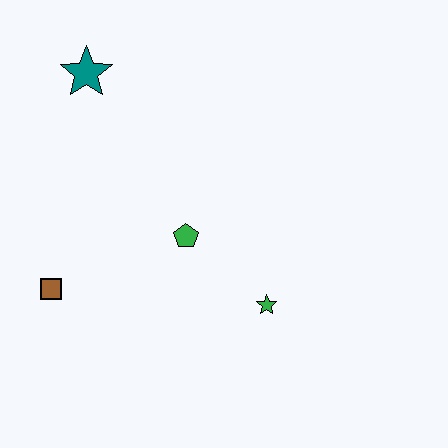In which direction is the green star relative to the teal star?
The green star is below the teal star.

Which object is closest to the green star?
The green pentagon is closest to the green star.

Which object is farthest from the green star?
The teal star is farthest from the green star.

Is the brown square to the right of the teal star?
No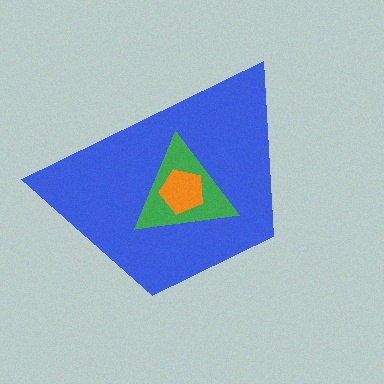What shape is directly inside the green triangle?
The orange pentagon.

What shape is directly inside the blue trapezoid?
The green triangle.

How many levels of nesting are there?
3.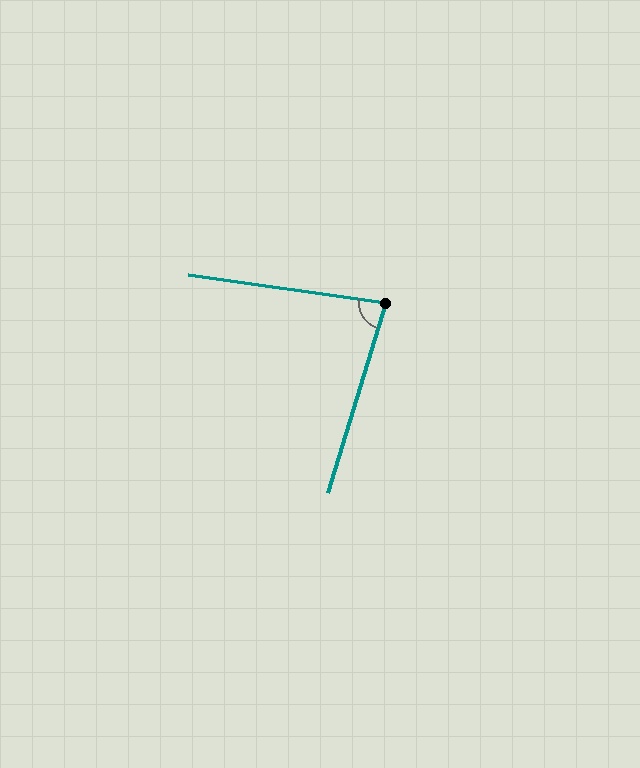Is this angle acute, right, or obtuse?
It is acute.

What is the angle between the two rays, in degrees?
Approximately 81 degrees.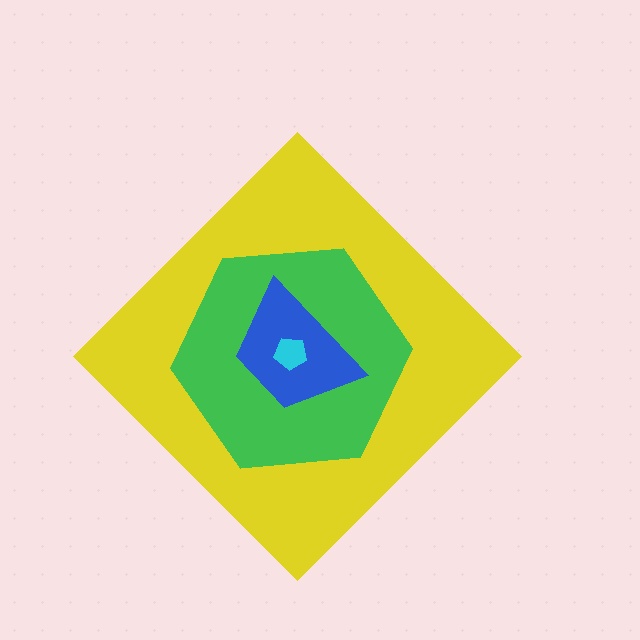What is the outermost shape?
The yellow diamond.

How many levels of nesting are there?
4.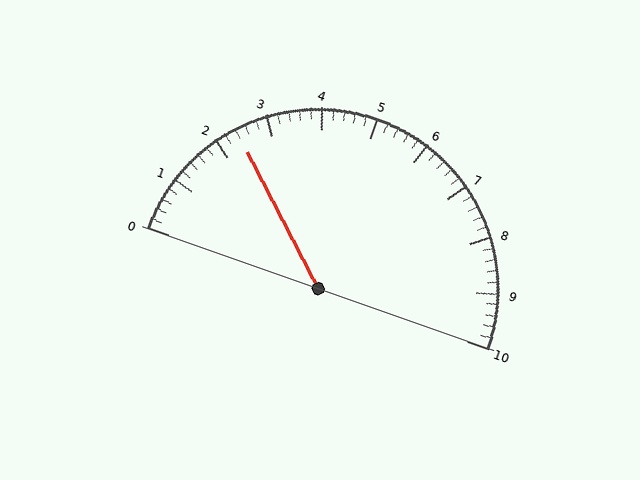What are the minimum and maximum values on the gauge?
The gauge ranges from 0 to 10.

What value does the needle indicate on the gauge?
The needle indicates approximately 2.4.